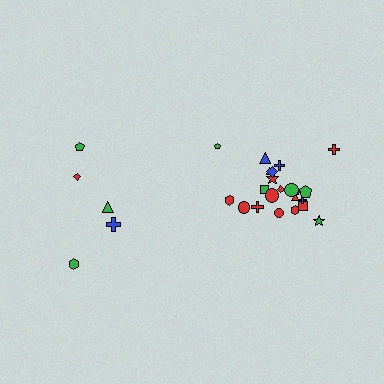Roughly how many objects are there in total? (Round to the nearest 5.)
Roughly 25 objects in total.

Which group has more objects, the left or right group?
The right group.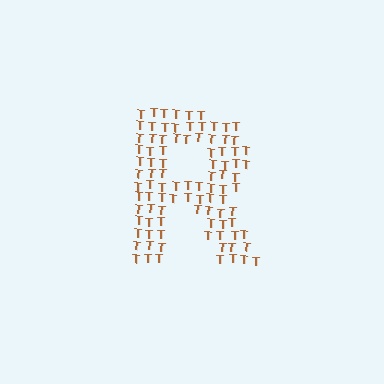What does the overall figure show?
The overall figure shows the letter R.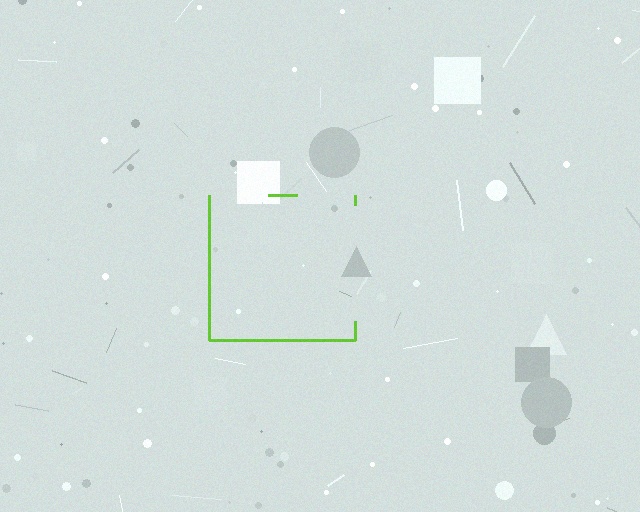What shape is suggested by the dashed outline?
The dashed outline suggests a square.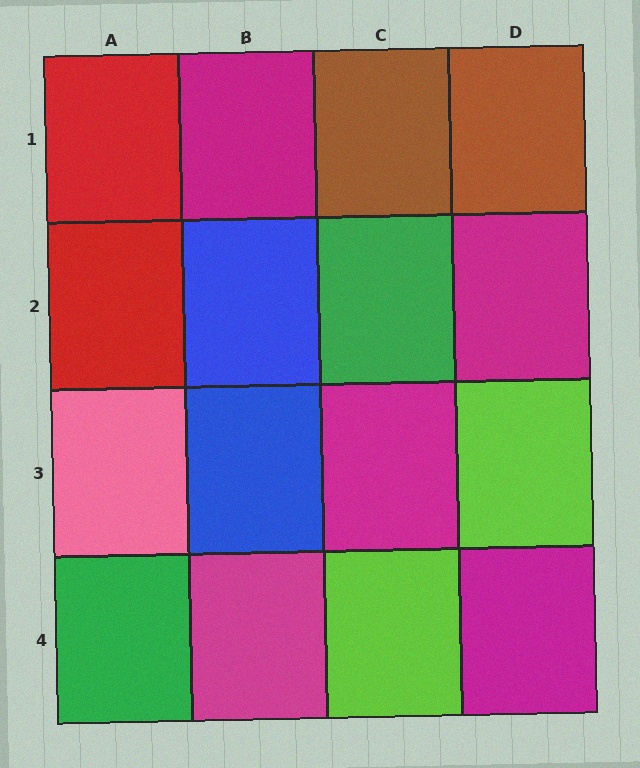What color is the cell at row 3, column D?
Lime.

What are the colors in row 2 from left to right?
Red, blue, green, magenta.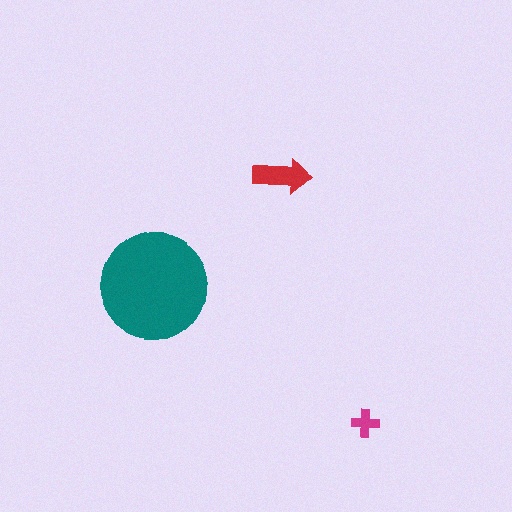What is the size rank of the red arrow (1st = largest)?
2nd.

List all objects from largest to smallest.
The teal circle, the red arrow, the magenta cross.